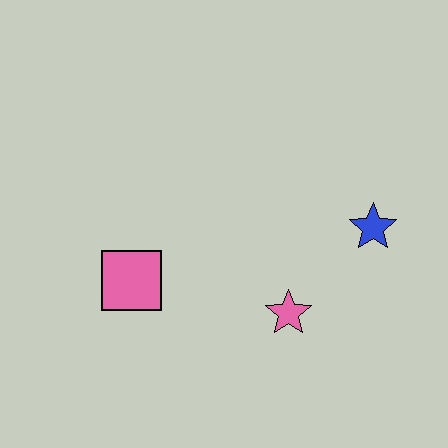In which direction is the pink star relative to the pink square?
The pink star is to the right of the pink square.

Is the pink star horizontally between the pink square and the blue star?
Yes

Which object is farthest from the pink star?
The pink square is farthest from the pink star.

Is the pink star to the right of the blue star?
No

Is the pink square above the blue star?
No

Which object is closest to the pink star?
The blue star is closest to the pink star.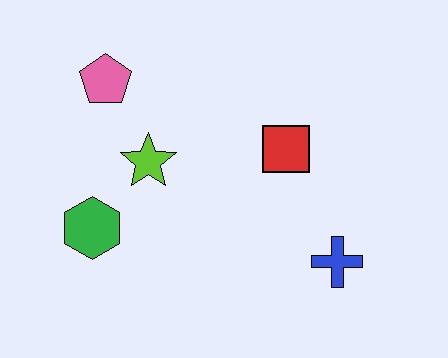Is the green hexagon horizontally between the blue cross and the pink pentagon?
No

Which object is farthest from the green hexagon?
The blue cross is farthest from the green hexagon.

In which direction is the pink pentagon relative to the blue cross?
The pink pentagon is to the left of the blue cross.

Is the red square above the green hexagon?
Yes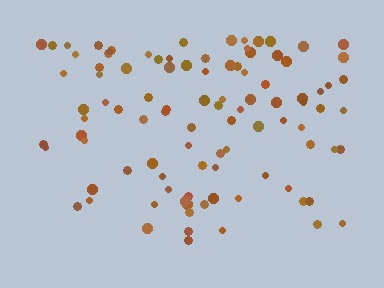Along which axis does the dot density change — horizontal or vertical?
Vertical.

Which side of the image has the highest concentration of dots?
The top.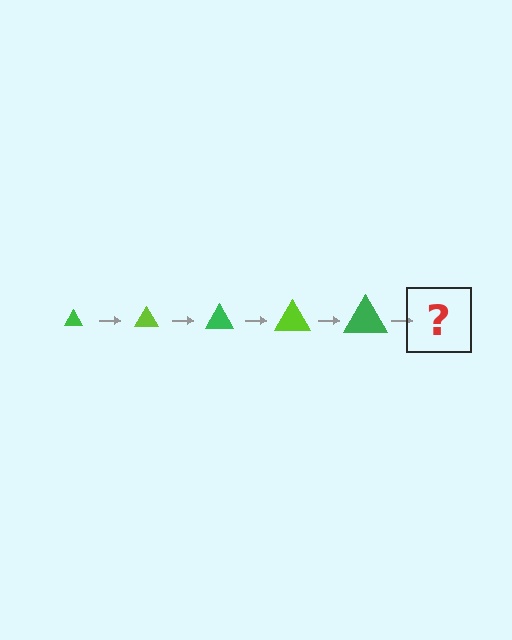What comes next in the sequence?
The next element should be a lime triangle, larger than the previous one.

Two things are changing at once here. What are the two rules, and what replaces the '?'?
The two rules are that the triangle grows larger each step and the color cycles through green and lime. The '?' should be a lime triangle, larger than the previous one.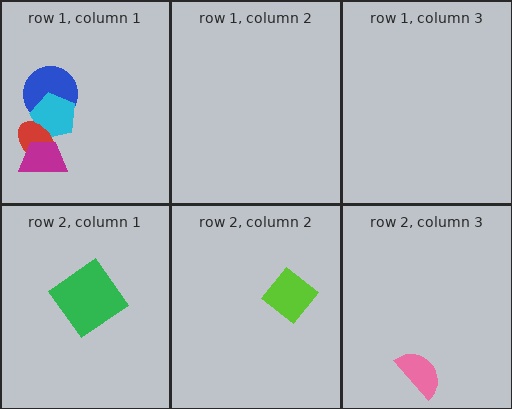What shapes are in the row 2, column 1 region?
The green diamond.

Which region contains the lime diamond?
The row 2, column 2 region.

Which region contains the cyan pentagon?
The row 1, column 1 region.